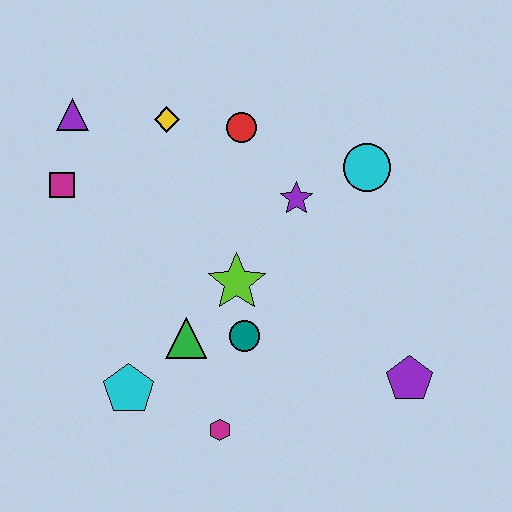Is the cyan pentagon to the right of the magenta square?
Yes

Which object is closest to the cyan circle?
The purple star is closest to the cyan circle.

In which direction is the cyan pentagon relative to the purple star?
The cyan pentagon is below the purple star.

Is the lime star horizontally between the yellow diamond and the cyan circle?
Yes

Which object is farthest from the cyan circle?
The cyan pentagon is farthest from the cyan circle.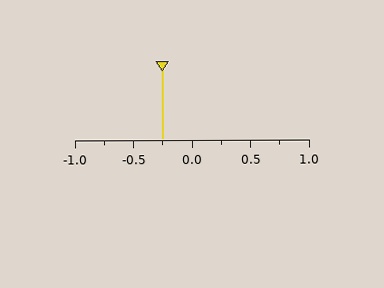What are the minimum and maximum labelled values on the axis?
The axis runs from -1.0 to 1.0.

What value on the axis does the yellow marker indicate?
The marker indicates approximately -0.25.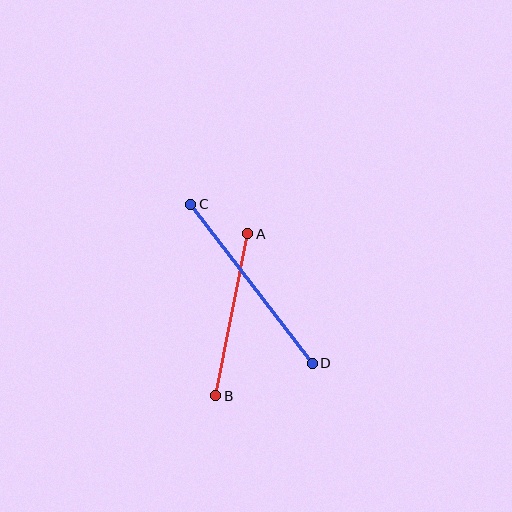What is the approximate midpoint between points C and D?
The midpoint is at approximately (251, 284) pixels.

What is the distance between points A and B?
The distance is approximately 165 pixels.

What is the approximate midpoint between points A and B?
The midpoint is at approximately (232, 315) pixels.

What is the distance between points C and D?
The distance is approximately 200 pixels.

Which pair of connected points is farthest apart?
Points C and D are farthest apart.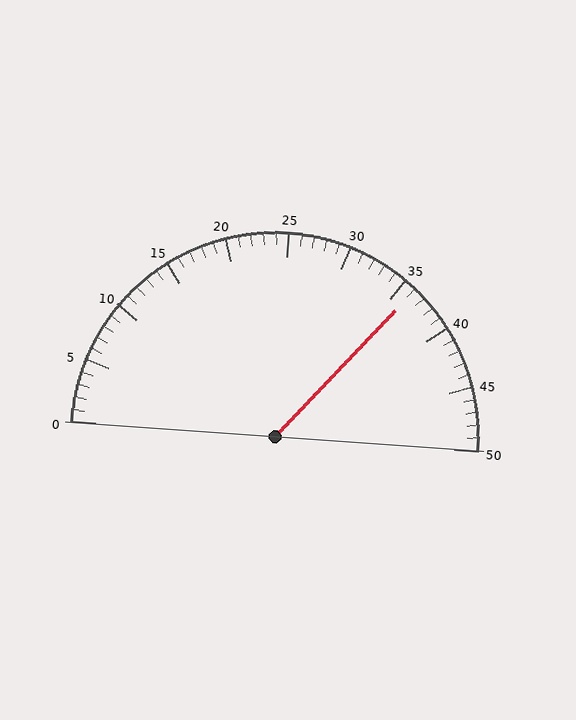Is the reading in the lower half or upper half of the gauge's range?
The reading is in the upper half of the range (0 to 50).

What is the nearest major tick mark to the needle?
The nearest major tick mark is 35.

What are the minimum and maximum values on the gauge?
The gauge ranges from 0 to 50.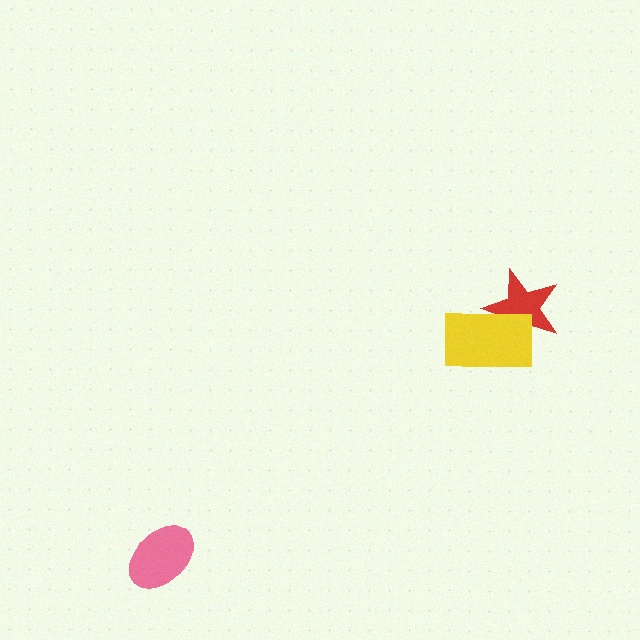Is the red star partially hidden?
Yes, it is partially covered by another shape.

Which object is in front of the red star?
The yellow rectangle is in front of the red star.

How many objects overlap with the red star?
1 object overlaps with the red star.